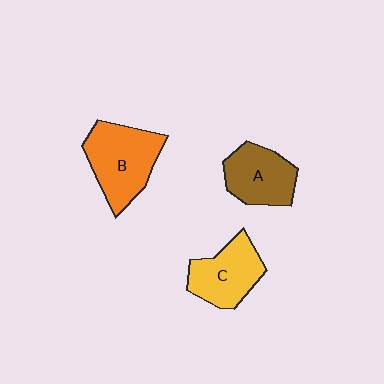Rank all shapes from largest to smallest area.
From largest to smallest: B (orange), C (yellow), A (brown).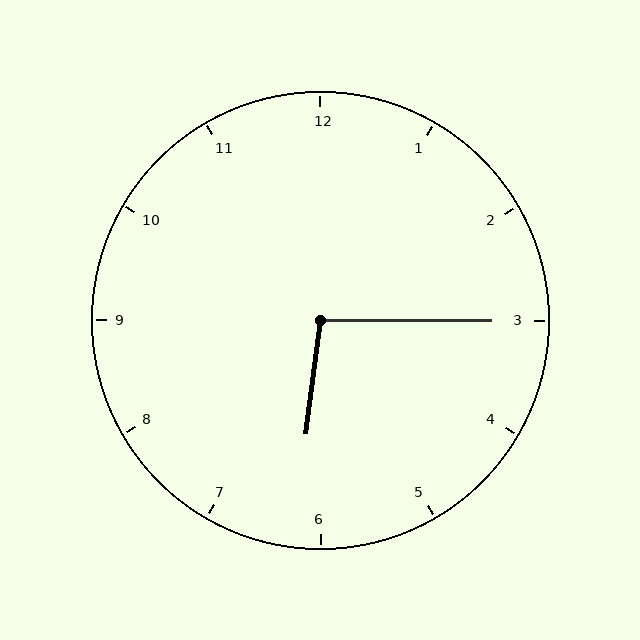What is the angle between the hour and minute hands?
Approximately 98 degrees.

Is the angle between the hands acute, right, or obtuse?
It is obtuse.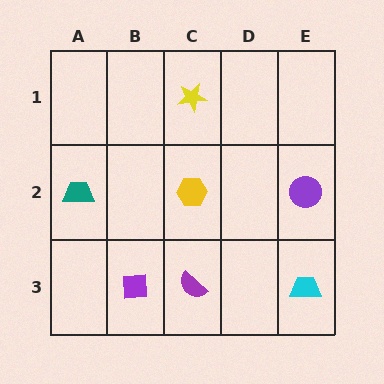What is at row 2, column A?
A teal trapezoid.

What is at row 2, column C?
A yellow hexagon.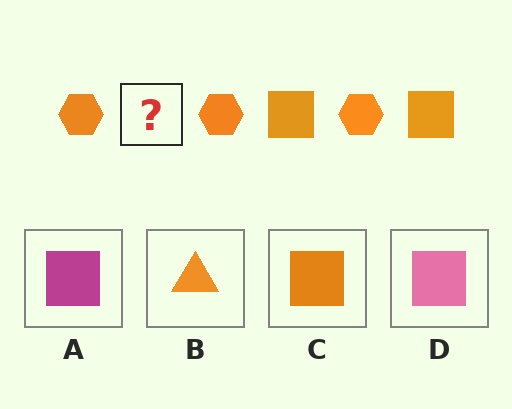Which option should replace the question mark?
Option C.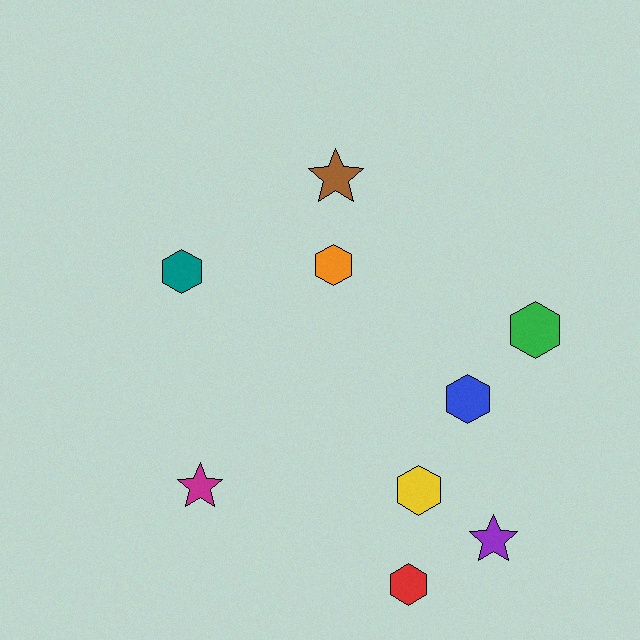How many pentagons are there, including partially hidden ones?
There are no pentagons.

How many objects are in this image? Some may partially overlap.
There are 9 objects.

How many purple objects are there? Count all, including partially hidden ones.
There is 1 purple object.